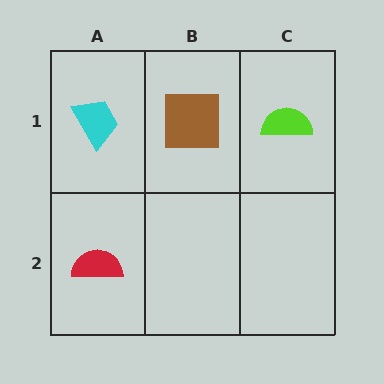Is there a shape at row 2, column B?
No, that cell is empty.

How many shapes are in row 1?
3 shapes.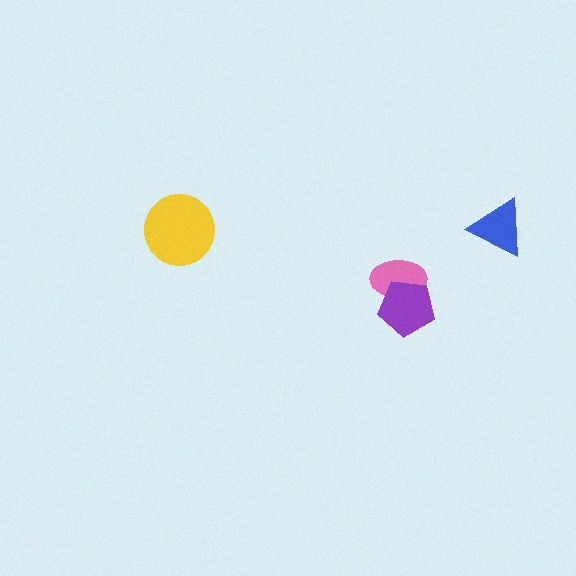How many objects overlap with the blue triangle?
0 objects overlap with the blue triangle.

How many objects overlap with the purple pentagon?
1 object overlaps with the purple pentagon.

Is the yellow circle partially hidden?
No, no other shape covers it.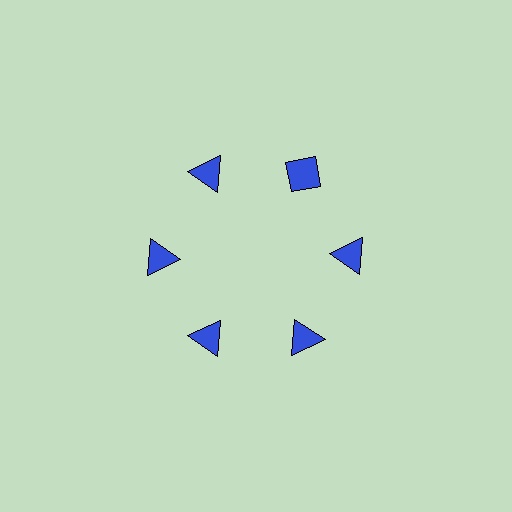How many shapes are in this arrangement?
There are 6 shapes arranged in a ring pattern.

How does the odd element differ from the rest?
It has a different shape: diamond instead of triangle.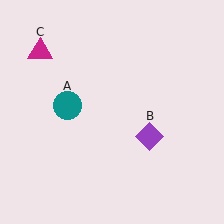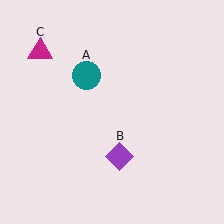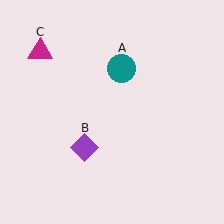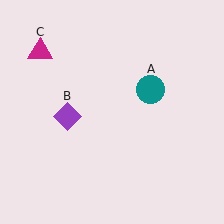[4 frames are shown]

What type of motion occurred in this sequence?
The teal circle (object A), purple diamond (object B) rotated clockwise around the center of the scene.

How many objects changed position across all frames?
2 objects changed position: teal circle (object A), purple diamond (object B).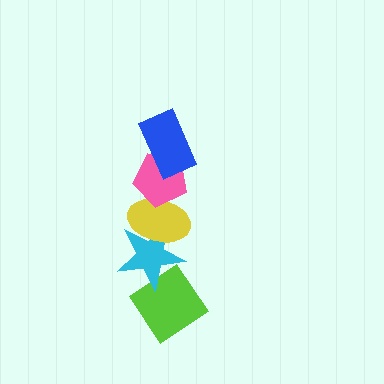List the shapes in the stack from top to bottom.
From top to bottom: the blue rectangle, the pink pentagon, the yellow ellipse, the cyan star, the lime diamond.